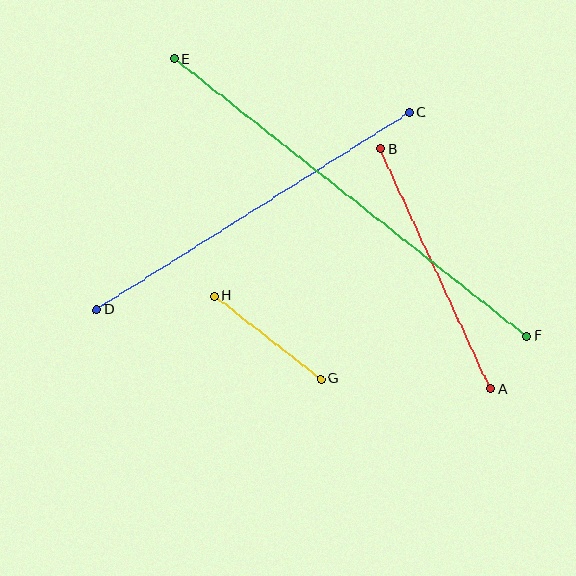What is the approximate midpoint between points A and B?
The midpoint is at approximately (436, 269) pixels.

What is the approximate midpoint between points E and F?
The midpoint is at approximately (351, 197) pixels.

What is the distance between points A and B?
The distance is approximately 264 pixels.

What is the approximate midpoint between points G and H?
The midpoint is at approximately (268, 338) pixels.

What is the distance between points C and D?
The distance is approximately 370 pixels.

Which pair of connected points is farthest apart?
Points E and F are farthest apart.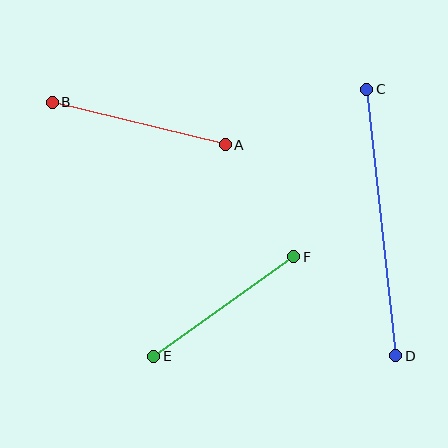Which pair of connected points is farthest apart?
Points C and D are farthest apart.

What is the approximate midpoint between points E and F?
The midpoint is at approximately (224, 306) pixels.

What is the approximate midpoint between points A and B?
The midpoint is at approximately (139, 124) pixels.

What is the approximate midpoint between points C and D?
The midpoint is at approximately (381, 222) pixels.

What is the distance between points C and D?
The distance is approximately 268 pixels.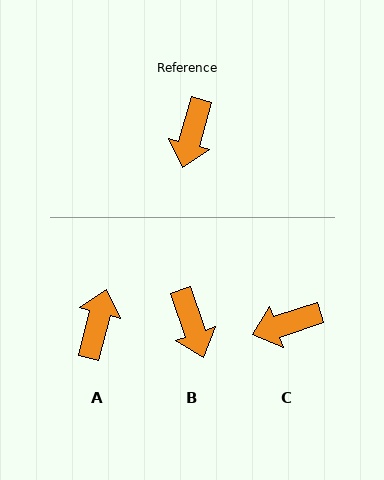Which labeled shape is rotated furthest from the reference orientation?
A, about 179 degrees away.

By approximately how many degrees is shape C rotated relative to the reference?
Approximately 56 degrees clockwise.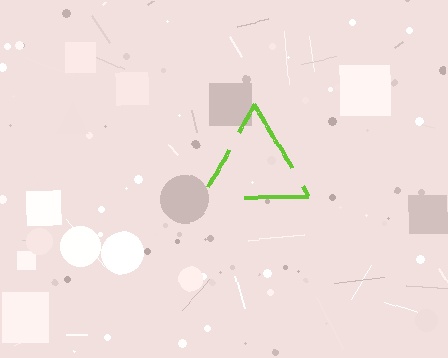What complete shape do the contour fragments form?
The contour fragments form a triangle.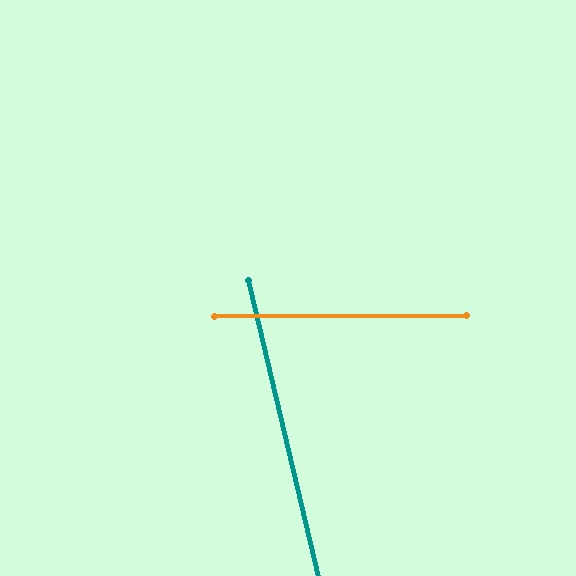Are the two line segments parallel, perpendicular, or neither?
Neither parallel nor perpendicular — they differ by about 77°.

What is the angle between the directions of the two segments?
Approximately 77 degrees.